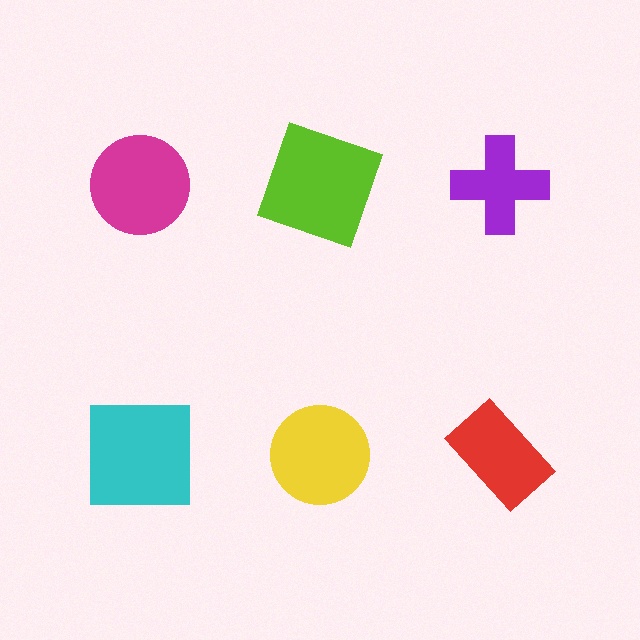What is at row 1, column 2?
A lime square.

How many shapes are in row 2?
3 shapes.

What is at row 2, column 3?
A red rectangle.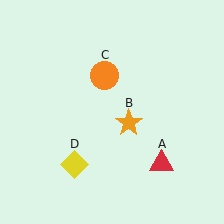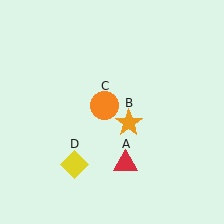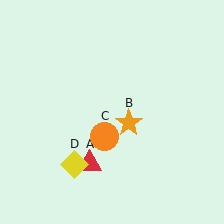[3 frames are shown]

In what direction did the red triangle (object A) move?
The red triangle (object A) moved left.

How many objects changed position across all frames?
2 objects changed position: red triangle (object A), orange circle (object C).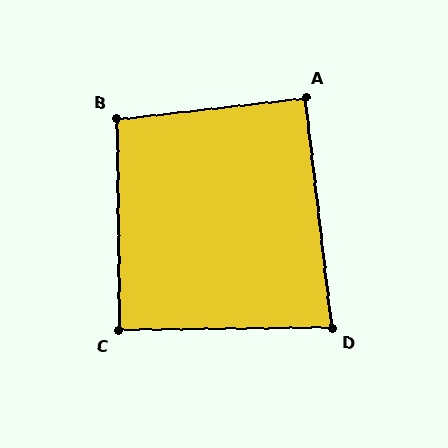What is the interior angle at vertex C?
Approximately 90 degrees (approximately right).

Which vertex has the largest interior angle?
B, at approximately 96 degrees.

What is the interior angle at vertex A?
Approximately 90 degrees (approximately right).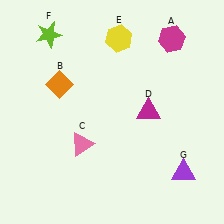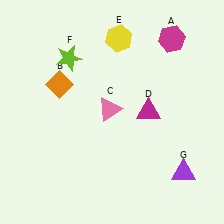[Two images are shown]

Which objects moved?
The objects that moved are: the pink triangle (C), the lime star (F).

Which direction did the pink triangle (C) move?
The pink triangle (C) moved up.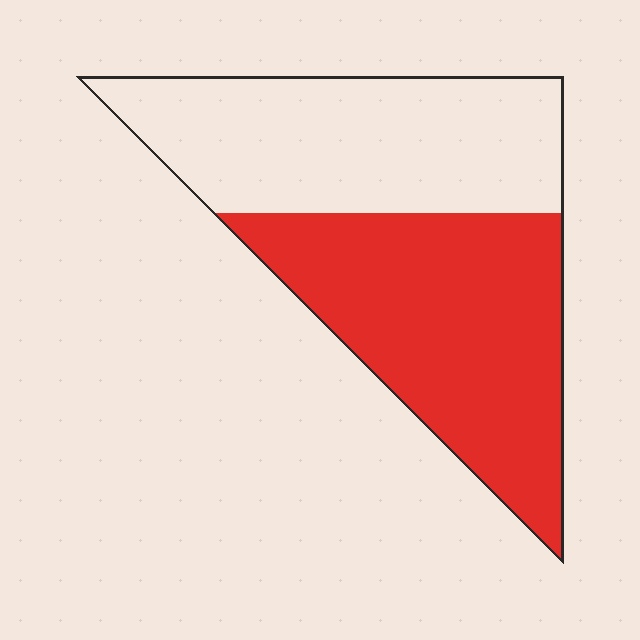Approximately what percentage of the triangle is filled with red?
Approximately 50%.